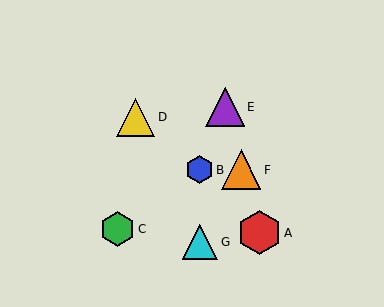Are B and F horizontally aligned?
Yes, both are at y≈170.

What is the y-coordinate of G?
Object G is at y≈242.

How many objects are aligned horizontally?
2 objects (B, F) are aligned horizontally.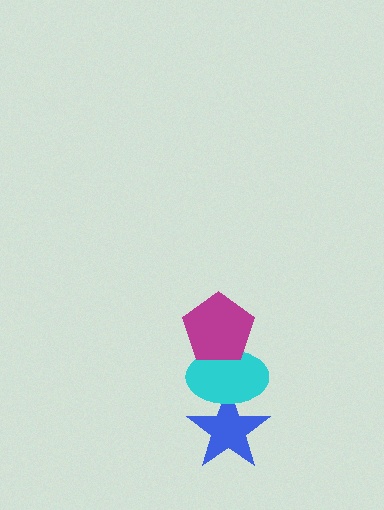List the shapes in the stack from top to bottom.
From top to bottom: the magenta pentagon, the cyan ellipse, the blue star.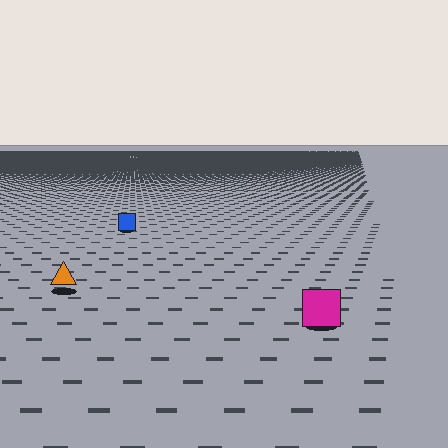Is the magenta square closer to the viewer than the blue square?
Yes. The magenta square is closer — you can tell from the texture gradient: the ground texture is coarser near it.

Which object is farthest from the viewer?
The blue square is farthest from the viewer. It appears smaller and the ground texture around it is denser.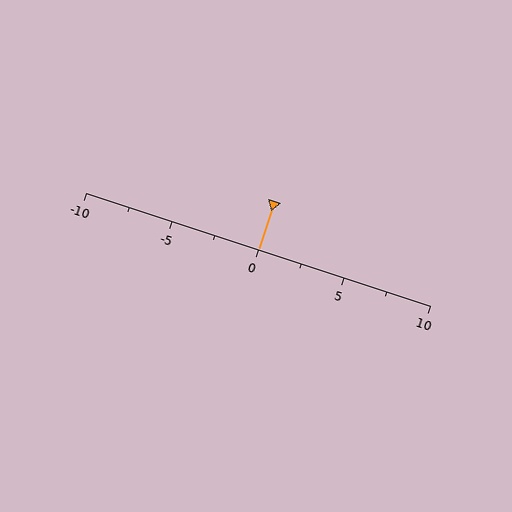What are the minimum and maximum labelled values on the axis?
The axis runs from -10 to 10.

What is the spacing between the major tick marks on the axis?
The major ticks are spaced 5 apart.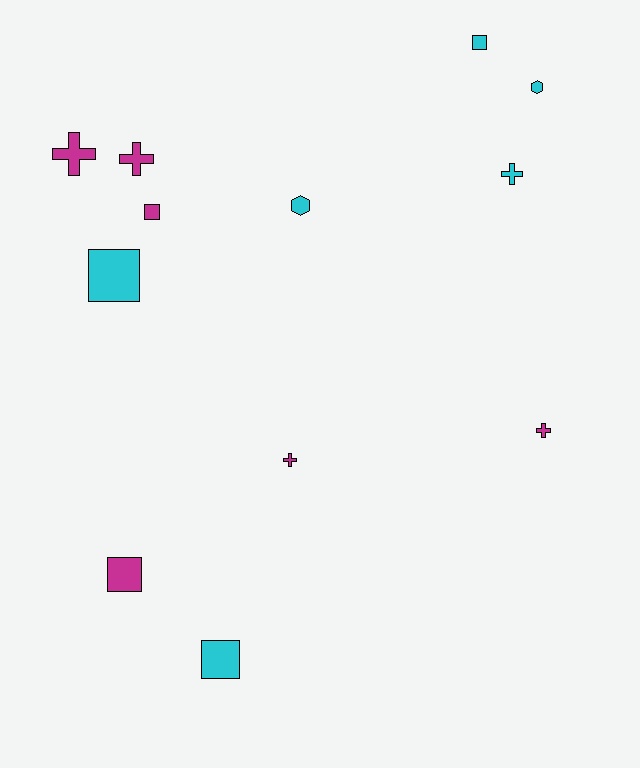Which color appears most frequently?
Magenta, with 6 objects.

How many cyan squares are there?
There are 3 cyan squares.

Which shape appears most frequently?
Cross, with 5 objects.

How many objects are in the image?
There are 12 objects.